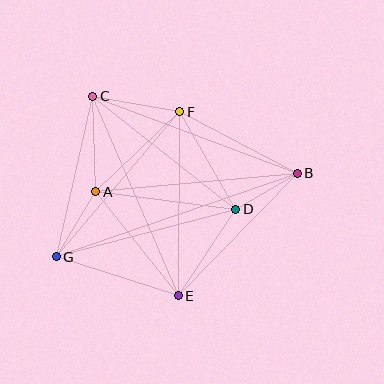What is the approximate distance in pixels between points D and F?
The distance between D and F is approximately 112 pixels.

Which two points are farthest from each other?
Points B and G are farthest from each other.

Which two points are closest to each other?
Points B and D are closest to each other.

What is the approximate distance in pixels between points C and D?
The distance between C and D is approximately 182 pixels.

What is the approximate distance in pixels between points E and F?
The distance between E and F is approximately 184 pixels.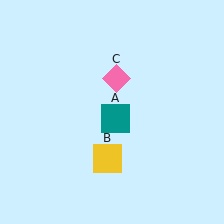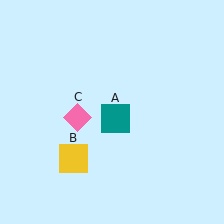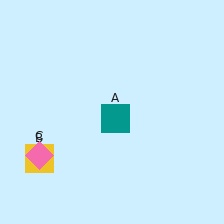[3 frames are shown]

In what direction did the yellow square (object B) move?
The yellow square (object B) moved left.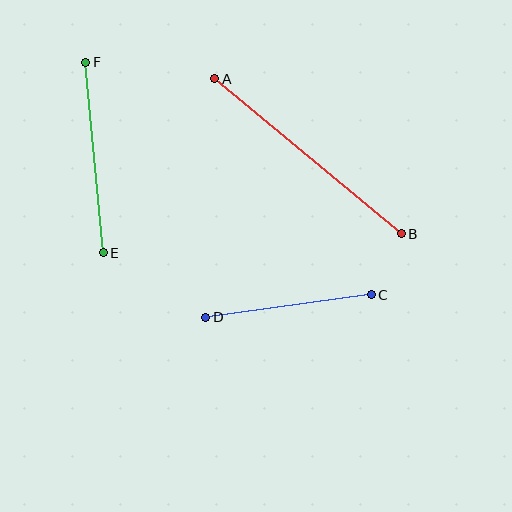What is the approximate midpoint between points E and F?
The midpoint is at approximately (95, 157) pixels.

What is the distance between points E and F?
The distance is approximately 191 pixels.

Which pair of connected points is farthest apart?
Points A and B are farthest apart.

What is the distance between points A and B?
The distance is approximately 242 pixels.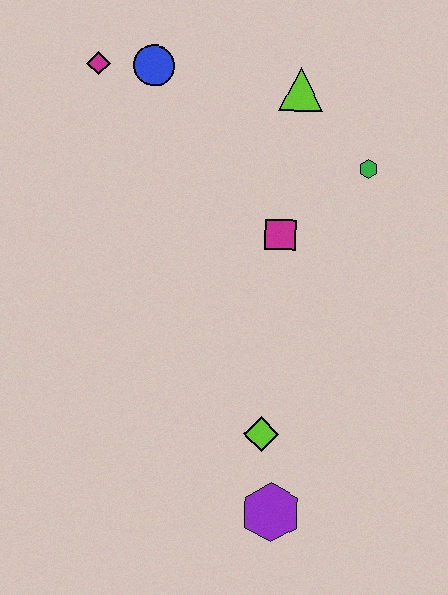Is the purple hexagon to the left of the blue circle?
No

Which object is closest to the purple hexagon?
The lime diamond is closest to the purple hexagon.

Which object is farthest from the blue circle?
The purple hexagon is farthest from the blue circle.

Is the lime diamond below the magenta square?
Yes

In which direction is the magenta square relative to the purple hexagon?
The magenta square is above the purple hexagon.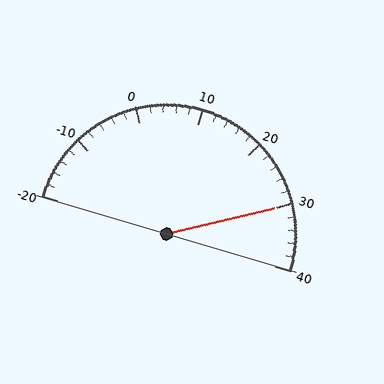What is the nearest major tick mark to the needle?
The nearest major tick mark is 30.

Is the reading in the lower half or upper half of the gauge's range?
The reading is in the upper half of the range (-20 to 40).